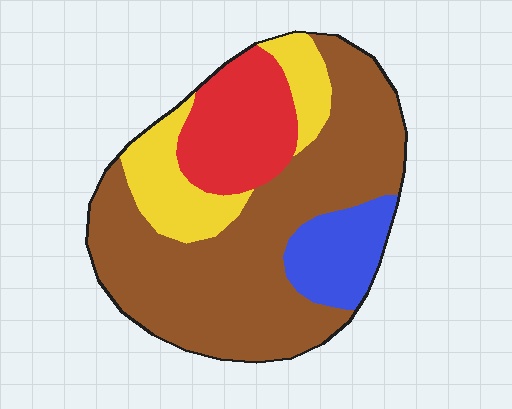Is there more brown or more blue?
Brown.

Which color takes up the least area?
Blue, at roughly 10%.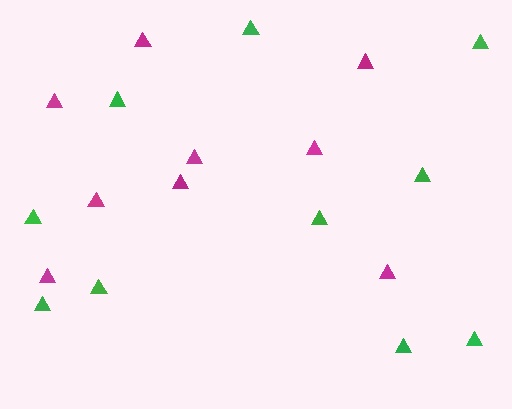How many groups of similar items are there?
There are 2 groups: one group of magenta triangles (9) and one group of green triangles (10).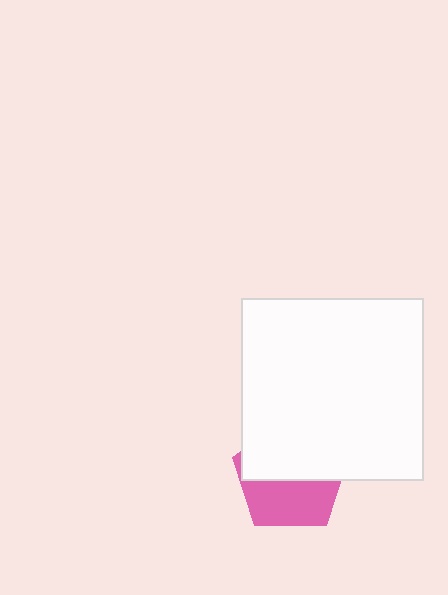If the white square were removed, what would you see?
You would see the complete pink pentagon.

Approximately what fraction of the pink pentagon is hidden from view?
Roughly 56% of the pink pentagon is hidden behind the white square.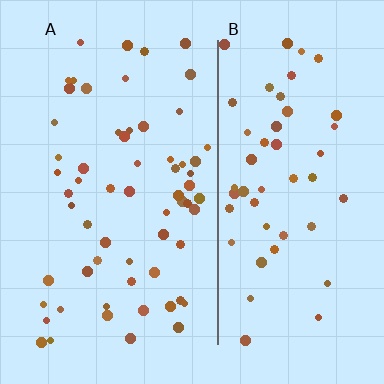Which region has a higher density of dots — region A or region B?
A (the left).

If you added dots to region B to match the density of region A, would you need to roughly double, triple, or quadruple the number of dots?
Approximately double.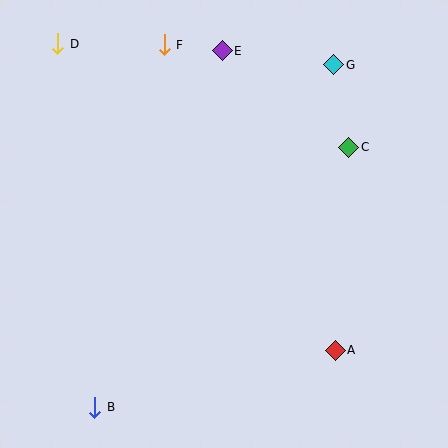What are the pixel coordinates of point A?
Point A is at (335, 350).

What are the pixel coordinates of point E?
Point E is at (222, 51).